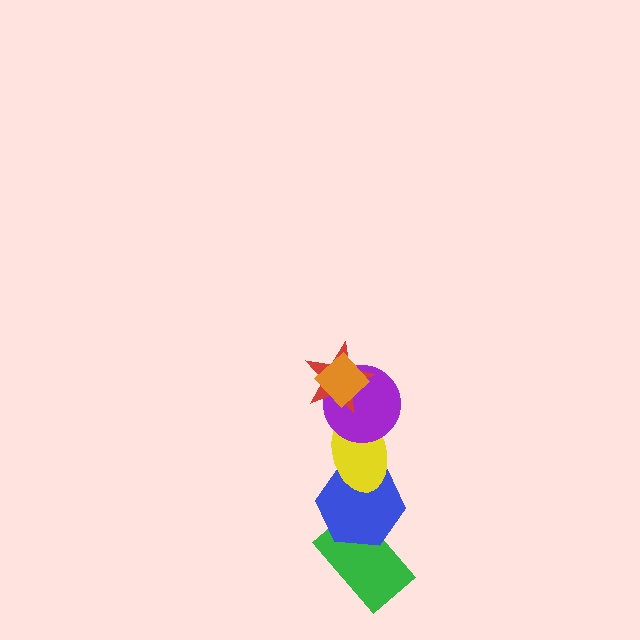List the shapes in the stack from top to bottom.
From top to bottom: the orange diamond, the red star, the purple circle, the yellow ellipse, the blue hexagon, the green rectangle.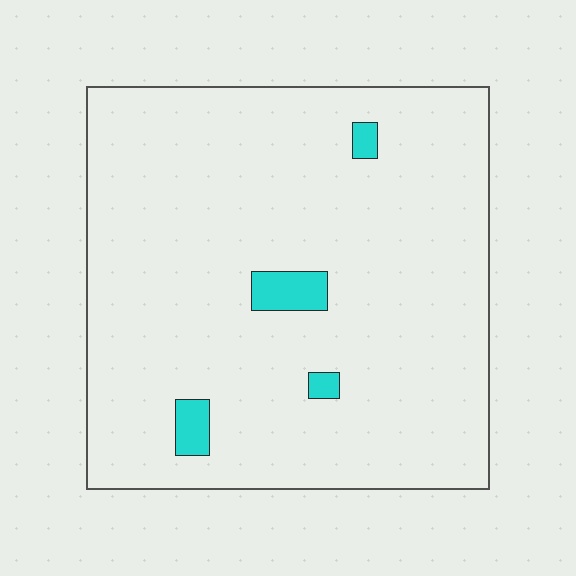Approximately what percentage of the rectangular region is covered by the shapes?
Approximately 5%.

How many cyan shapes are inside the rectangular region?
4.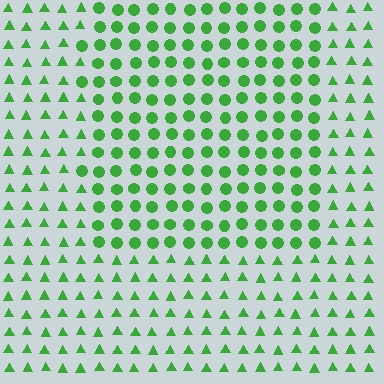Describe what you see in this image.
The image is filled with small green elements arranged in a uniform grid. A rectangle-shaped region contains circles, while the surrounding area contains triangles. The boundary is defined purely by the change in element shape.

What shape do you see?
I see a rectangle.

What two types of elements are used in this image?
The image uses circles inside the rectangle region and triangles outside it.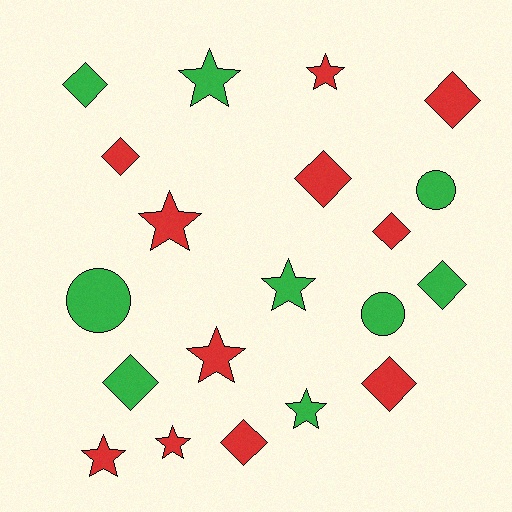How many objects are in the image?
There are 20 objects.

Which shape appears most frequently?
Diamond, with 9 objects.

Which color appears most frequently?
Red, with 11 objects.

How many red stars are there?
There are 5 red stars.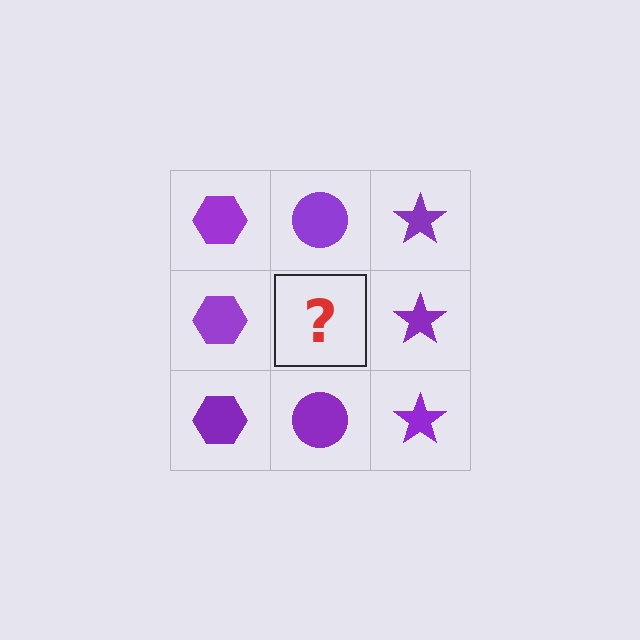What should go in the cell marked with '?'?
The missing cell should contain a purple circle.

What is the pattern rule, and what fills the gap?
The rule is that each column has a consistent shape. The gap should be filled with a purple circle.